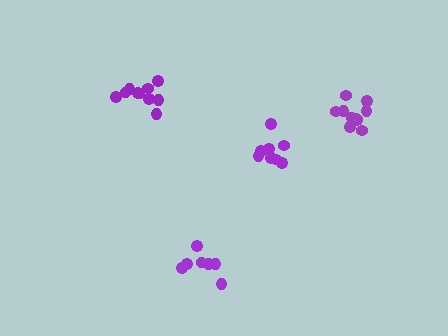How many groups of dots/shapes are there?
There are 4 groups.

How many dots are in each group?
Group 1: 11 dots, Group 2: 7 dots, Group 3: 8 dots, Group 4: 10 dots (36 total).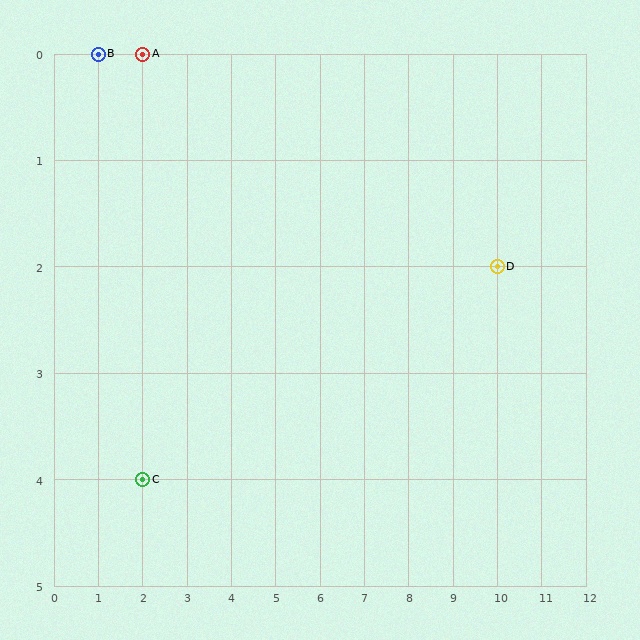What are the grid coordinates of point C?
Point C is at grid coordinates (2, 4).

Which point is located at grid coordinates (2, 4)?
Point C is at (2, 4).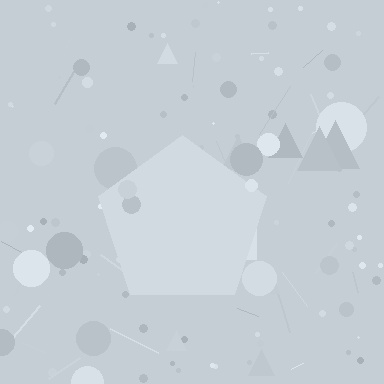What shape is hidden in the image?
A pentagon is hidden in the image.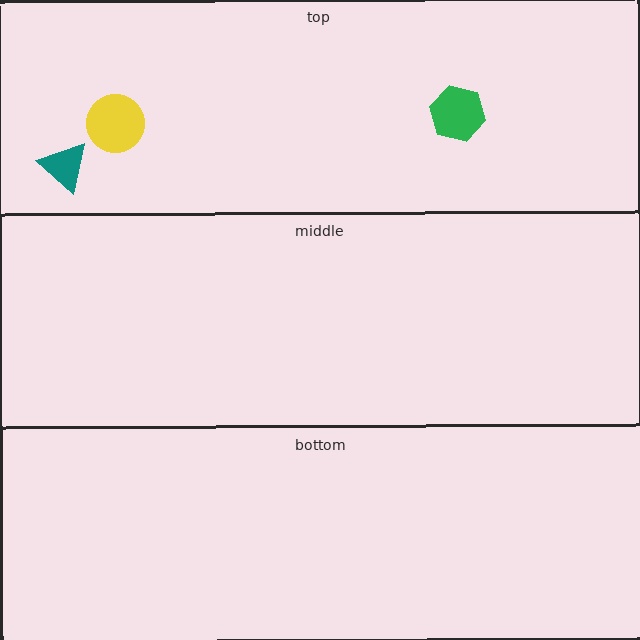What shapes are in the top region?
The green hexagon, the yellow circle, the teal triangle.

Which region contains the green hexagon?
The top region.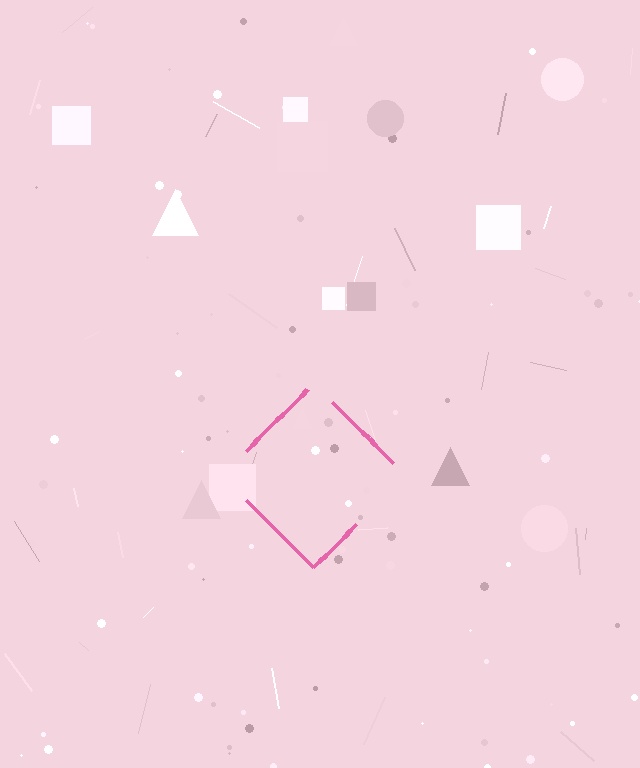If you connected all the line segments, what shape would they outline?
They would outline a diamond.